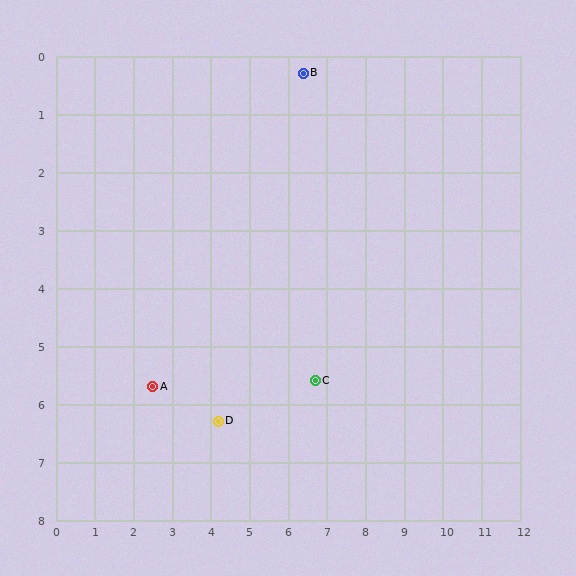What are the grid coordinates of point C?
Point C is at approximately (6.7, 5.6).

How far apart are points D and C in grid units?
Points D and C are about 2.6 grid units apart.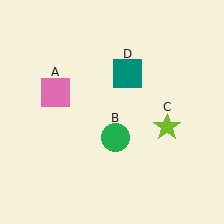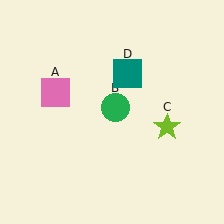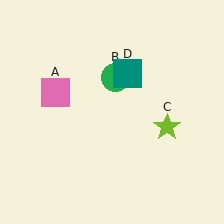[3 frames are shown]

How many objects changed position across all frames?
1 object changed position: green circle (object B).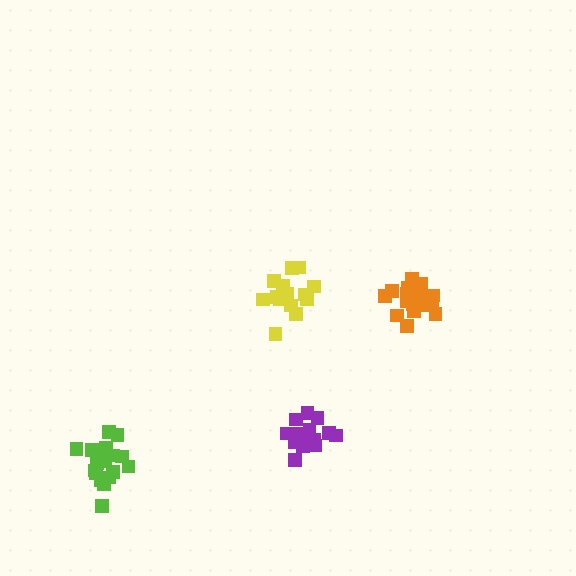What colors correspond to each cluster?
The clusters are colored: purple, yellow, orange, lime.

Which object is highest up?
The yellow cluster is topmost.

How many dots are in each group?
Group 1: 15 dots, Group 2: 15 dots, Group 3: 16 dots, Group 4: 17 dots (63 total).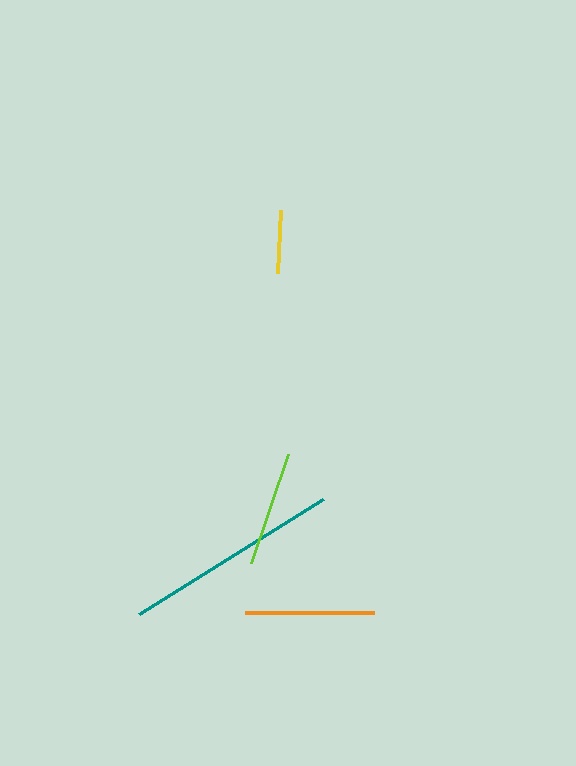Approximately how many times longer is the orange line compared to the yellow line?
The orange line is approximately 2.0 times the length of the yellow line.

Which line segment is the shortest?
The yellow line is the shortest at approximately 64 pixels.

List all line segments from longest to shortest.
From longest to shortest: teal, orange, lime, yellow.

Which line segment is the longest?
The teal line is the longest at approximately 216 pixels.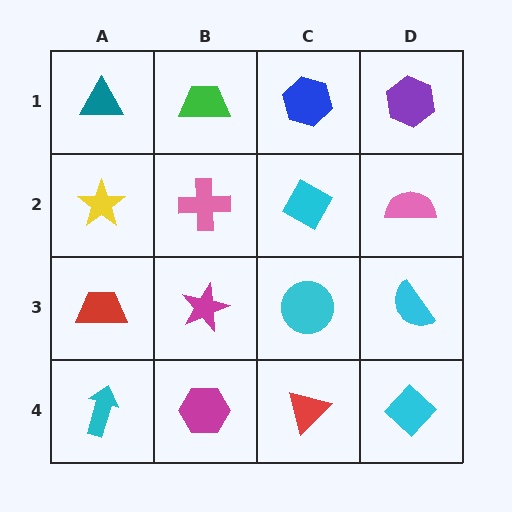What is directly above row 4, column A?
A red trapezoid.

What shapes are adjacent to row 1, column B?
A pink cross (row 2, column B), a teal triangle (row 1, column A), a blue hexagon (row 1, column C).